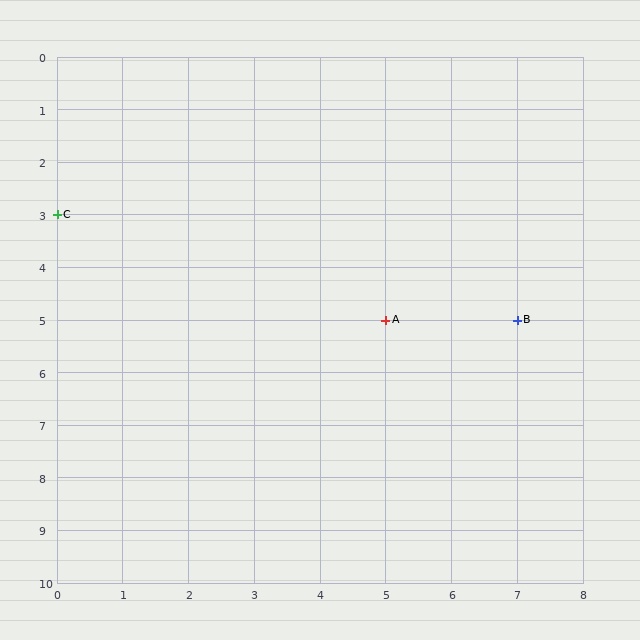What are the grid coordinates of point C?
Point C is at grid coordinates (0, 3).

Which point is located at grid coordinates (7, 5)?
Point B is at (7, 5).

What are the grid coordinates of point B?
Point B is at grid coordinates (7, 5).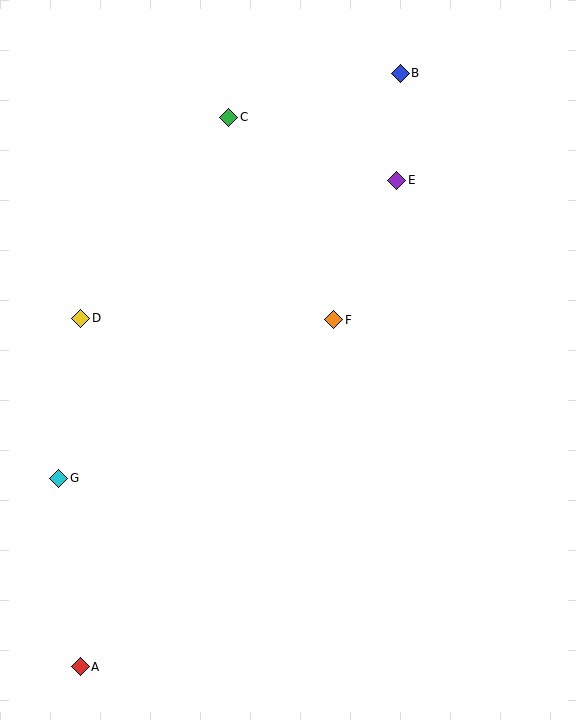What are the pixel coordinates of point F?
Point F is at (334, 320).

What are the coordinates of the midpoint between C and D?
The midpoint between C and D is at (155, 218).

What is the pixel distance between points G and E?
The distance between G and E is 450 pixels.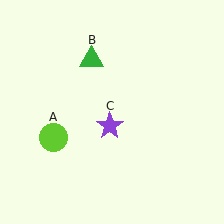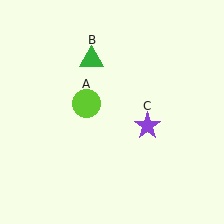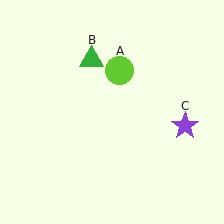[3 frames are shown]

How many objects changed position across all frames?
2 objects changed position: lime circle (object A), purple star (object C).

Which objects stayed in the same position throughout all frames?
Green triangle (object B) remained stationary.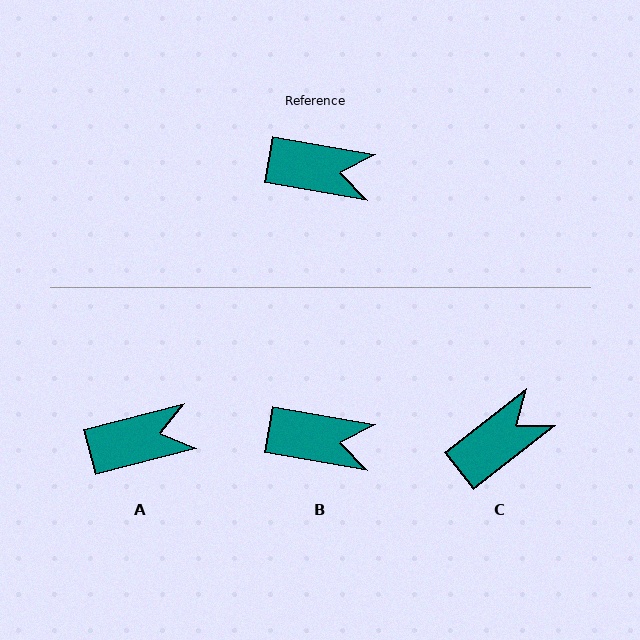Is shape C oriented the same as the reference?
No, it is off by about 48 degrees.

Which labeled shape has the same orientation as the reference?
B.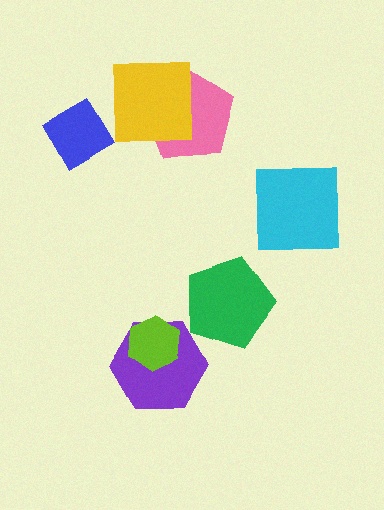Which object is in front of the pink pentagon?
The yellow square is in front of the pink pentagon.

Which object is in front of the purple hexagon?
The lime hexagon is in front of the purple hexagon.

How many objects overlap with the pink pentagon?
1 object overlaps with the pink pentagon.